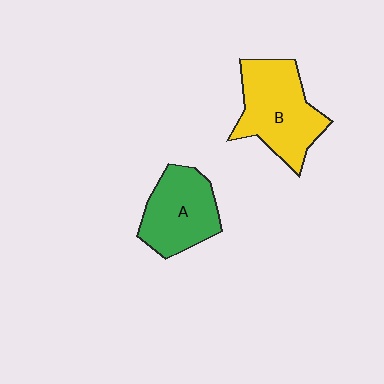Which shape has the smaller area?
Shape A (green).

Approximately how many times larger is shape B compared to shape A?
Approximately 1.2 times.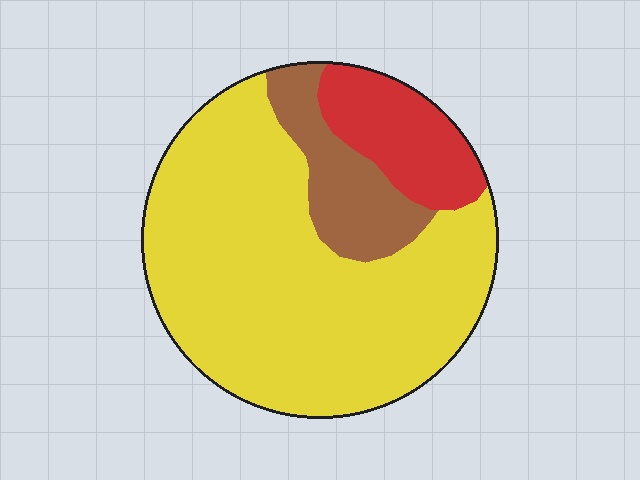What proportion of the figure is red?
Red covers 15% of the figure.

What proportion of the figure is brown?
Brown takes up about one eighth (1/8) of the figure.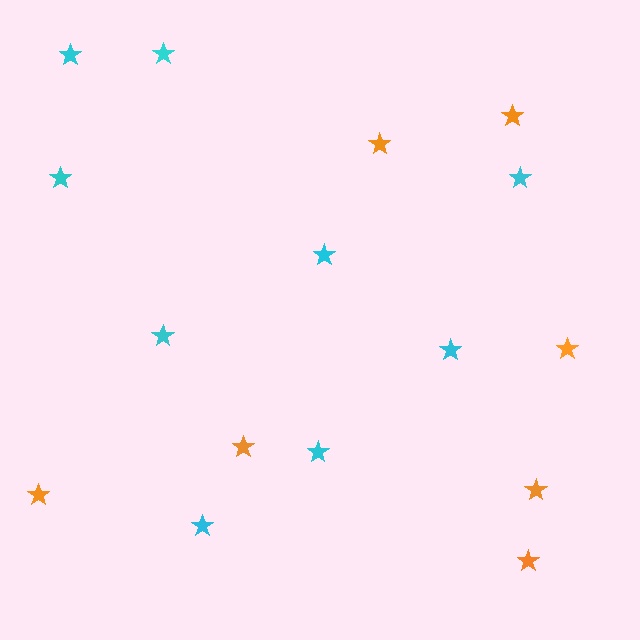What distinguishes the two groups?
There are 2 groups: one group of cyan stars (9) and one group of orange stars (7).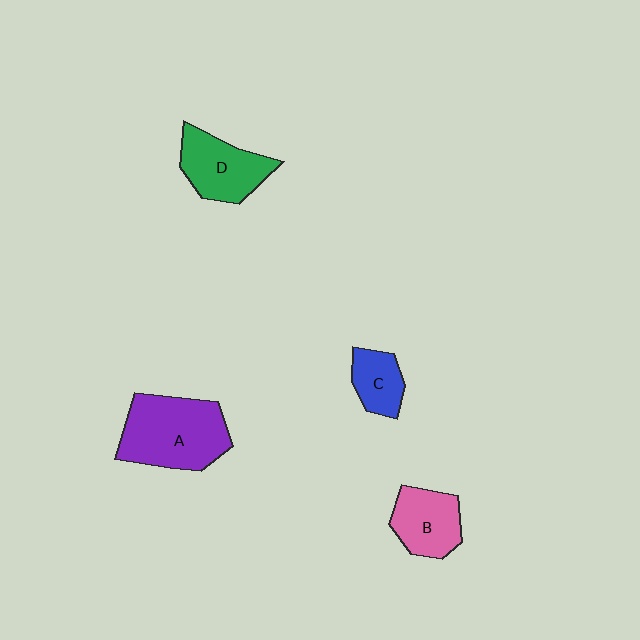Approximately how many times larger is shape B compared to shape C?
Approximately 1.4 times.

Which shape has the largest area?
Shape A (purple).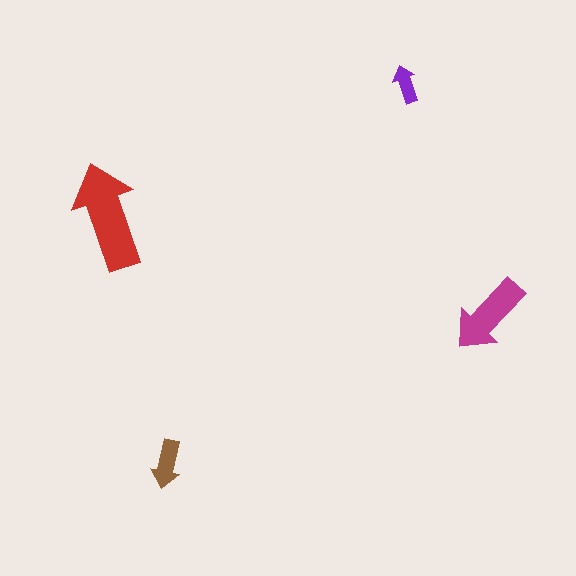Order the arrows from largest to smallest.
the red one, the magenta one, the brown one, the purple one.